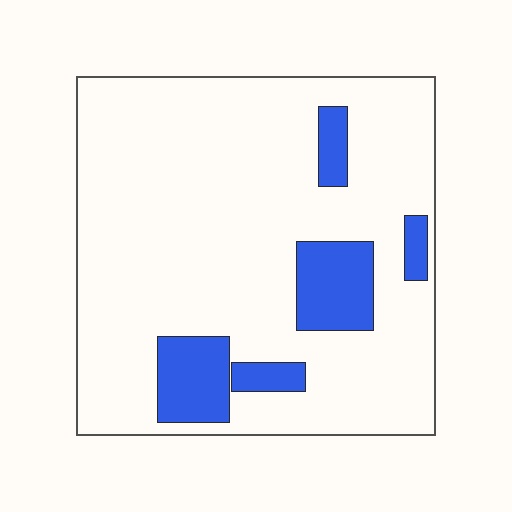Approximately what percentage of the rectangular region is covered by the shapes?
Approximately 15%.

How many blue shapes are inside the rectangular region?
5.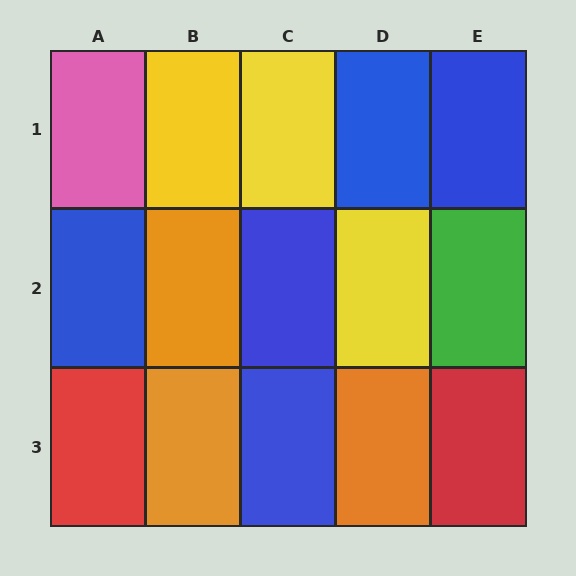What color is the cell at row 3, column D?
Orange.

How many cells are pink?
1 cell is pink.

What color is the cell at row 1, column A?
Pink.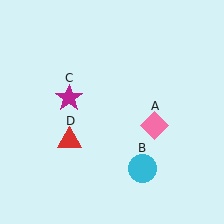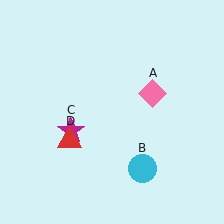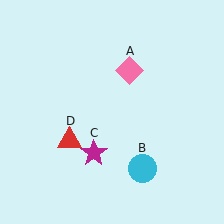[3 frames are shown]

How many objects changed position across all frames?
2 objects changed position: pink diamond (object A), magenta star (object C).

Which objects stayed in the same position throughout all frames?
Cyan circle (object B) and red triangle (object D) remained stationary.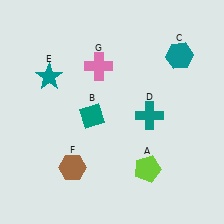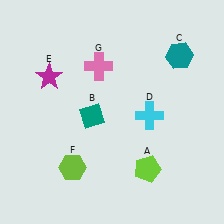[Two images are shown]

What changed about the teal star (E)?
In Image 1, E is teal. In Image 2, it changed to magenta.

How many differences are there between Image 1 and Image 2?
There are 3 differences between the two images.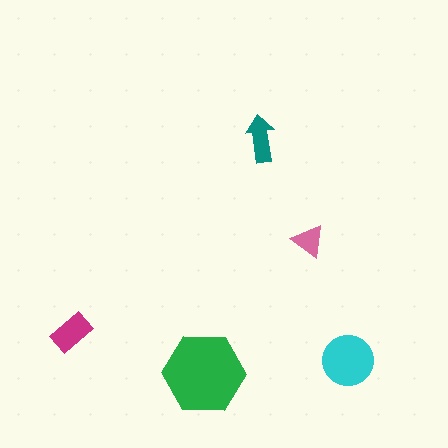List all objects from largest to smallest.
The green hexagon, the cyan circle, the magenta rectangle, the teal arrow, the pink triangle.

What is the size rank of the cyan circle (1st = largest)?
2nd.